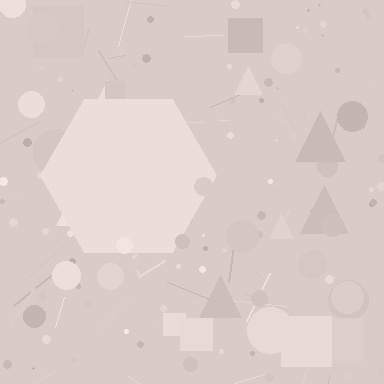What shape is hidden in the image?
A hexagon is hidden in the image.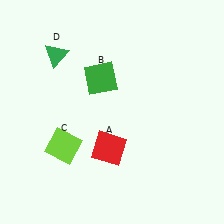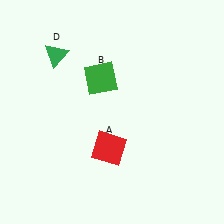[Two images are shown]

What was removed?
The lime square (C) was removed in Image 2.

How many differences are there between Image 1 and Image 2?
There is 1 difference between the two images.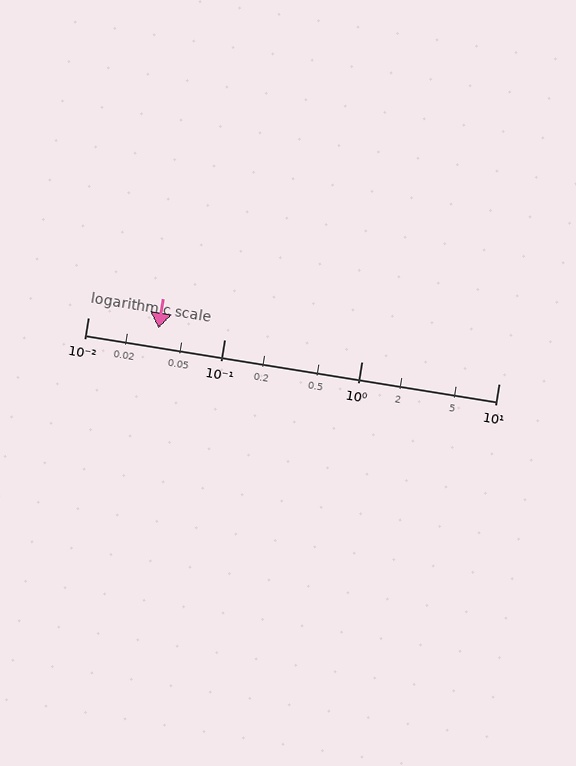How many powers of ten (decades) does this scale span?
The scale spans 3 decades, from 0.01 to 10.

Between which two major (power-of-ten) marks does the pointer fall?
The pointer is between 0.01 and 0.1.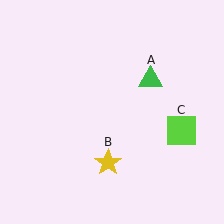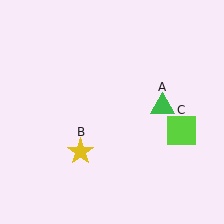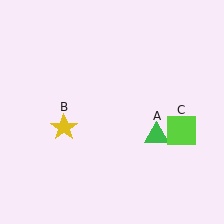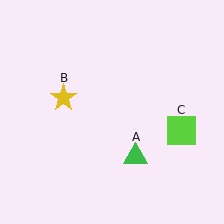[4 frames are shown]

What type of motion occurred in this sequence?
The green triangle (object A), yellow star (object B) rotated clockwise around the center of the scene.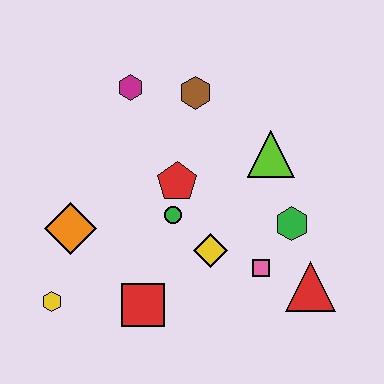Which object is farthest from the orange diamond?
The red triangle is farthest from the orange diamond.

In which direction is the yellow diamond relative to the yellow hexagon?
The yellow diamond is to the right of the yellow hexagon.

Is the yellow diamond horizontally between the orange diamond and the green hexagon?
Yes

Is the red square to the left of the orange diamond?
No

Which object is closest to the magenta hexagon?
The brown hexagon is closest to the magenta hexagon.